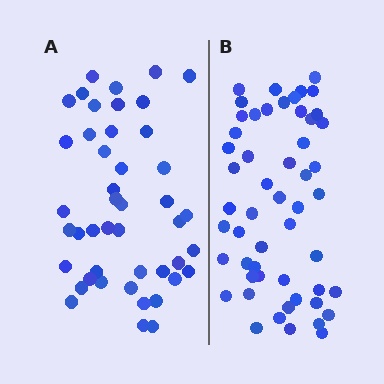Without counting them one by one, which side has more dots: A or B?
Region B (the right region) has more dots.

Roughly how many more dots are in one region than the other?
Region B has roughly 8 or so more dots than region A.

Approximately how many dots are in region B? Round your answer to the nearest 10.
About 50 dots. (The exact count is 53, which rounds to 50.)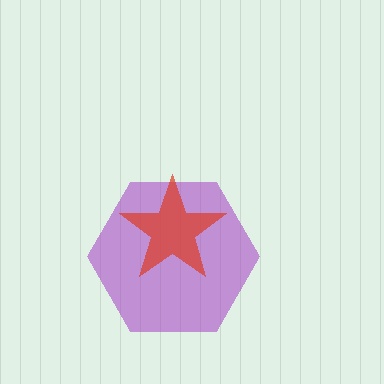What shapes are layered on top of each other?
The layered shapes are: a purple hexagon, a red star.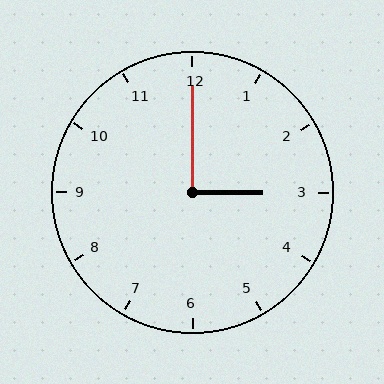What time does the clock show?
3:00.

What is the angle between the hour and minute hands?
Approximately 90 degrees.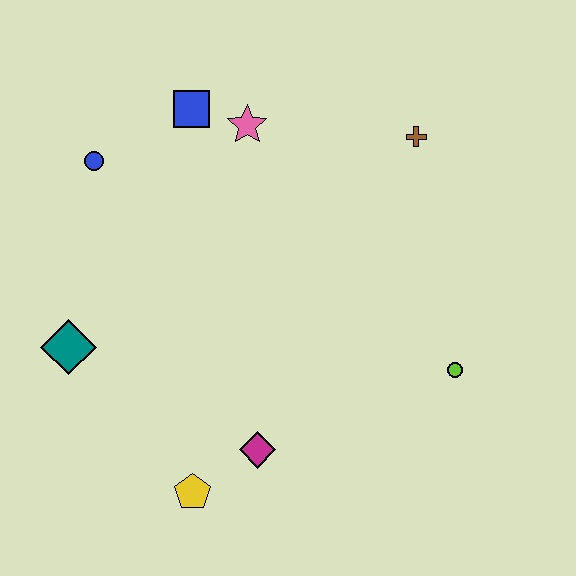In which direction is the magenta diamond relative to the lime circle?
The magenta diamond is to the left of the lime circle.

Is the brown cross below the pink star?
Yes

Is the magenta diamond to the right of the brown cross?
No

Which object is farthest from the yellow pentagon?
The brown cross is farthest from the yellow pentagon.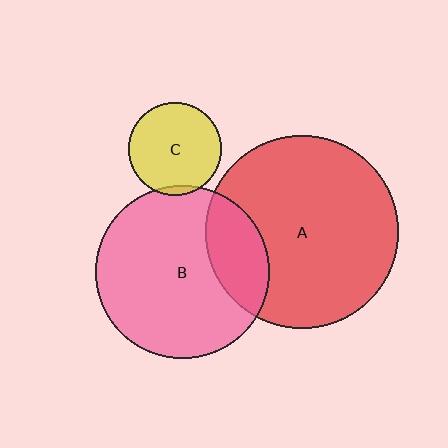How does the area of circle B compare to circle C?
Approximately 3.4 times.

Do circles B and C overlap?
Yes.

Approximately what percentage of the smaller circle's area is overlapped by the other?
Approximately 5%.